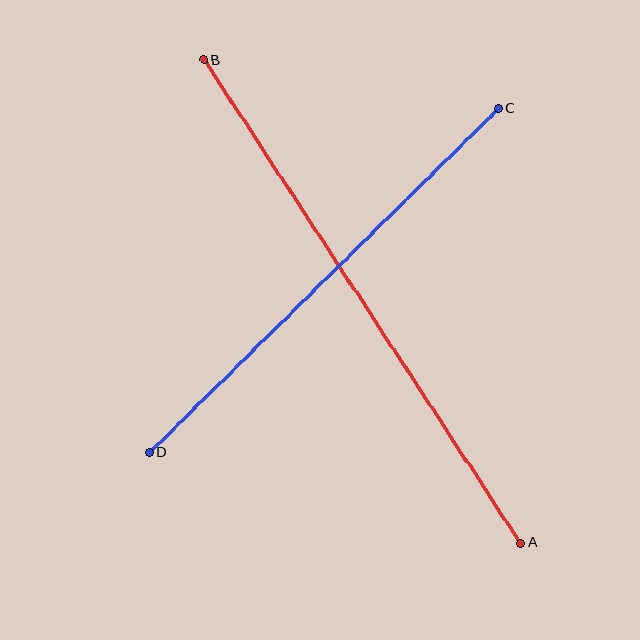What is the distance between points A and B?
The distance is approximately 578 pixels.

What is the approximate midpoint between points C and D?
The midpoint is at approximately (324, 280) pixels.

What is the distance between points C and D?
The distance is approximately 490 pixels.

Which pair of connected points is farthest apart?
Points A and B are farthest apart.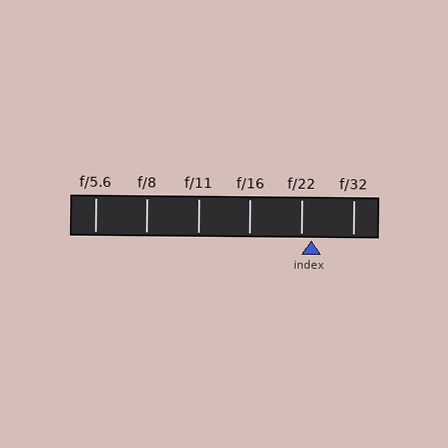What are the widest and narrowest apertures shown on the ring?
The widest aperture shown is f/5.6 and the narrowest is f/32.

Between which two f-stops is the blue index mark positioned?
The index mark is between f/22 and f/32.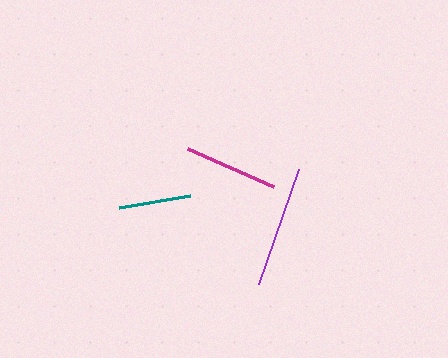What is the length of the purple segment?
The purple segment is approximately 121 pixels long.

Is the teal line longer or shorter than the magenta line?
The magenta line is longer than the teal line.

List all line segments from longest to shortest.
From longest to shortest: purple, magenta, teal.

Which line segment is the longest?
The purple line is the longest at approximately 121 pixels.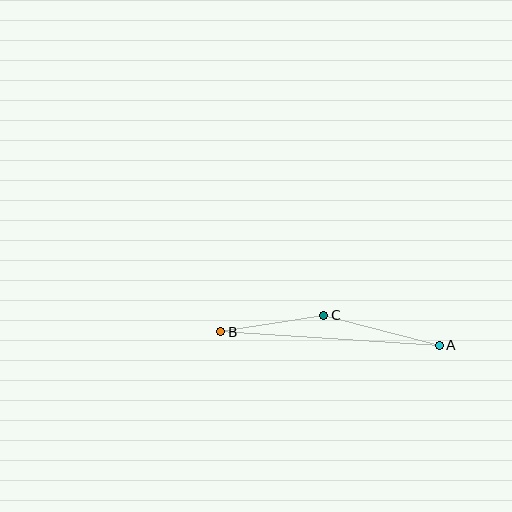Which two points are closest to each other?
Points B and C are closest to each other.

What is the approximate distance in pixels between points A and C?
The distance between A and C is approximately 119 pixels.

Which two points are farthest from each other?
Points A and B are farthest from each other.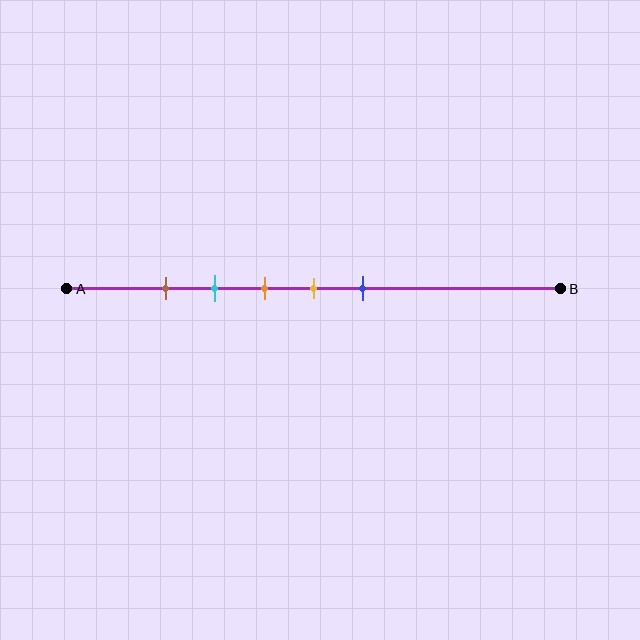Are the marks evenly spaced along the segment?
Yes, the marks are approximately evenly spaced.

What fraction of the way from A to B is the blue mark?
The blue mark is approximately 60% (0.6) of the way from A to B.